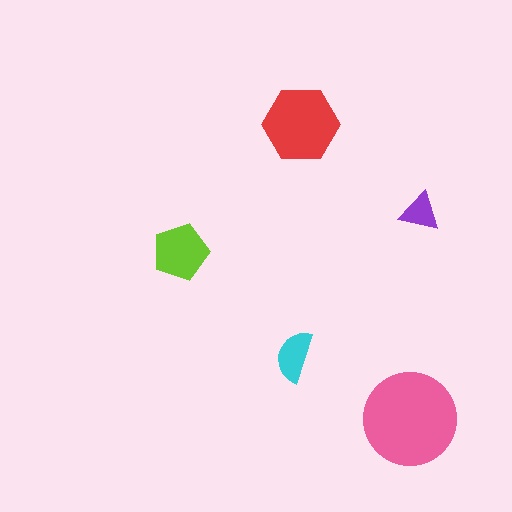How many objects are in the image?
There are 5 objects in the image.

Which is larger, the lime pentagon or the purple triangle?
The lime pentagon.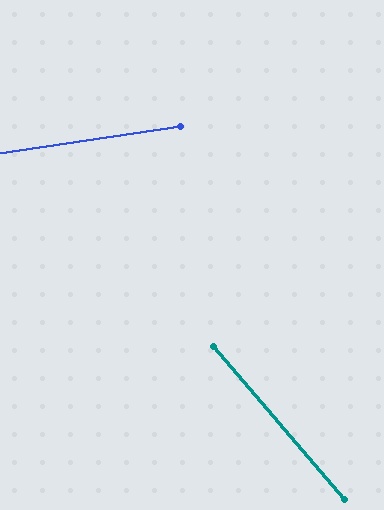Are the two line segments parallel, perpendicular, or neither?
Neither parallel nor perpendicular — they differ by about 58°.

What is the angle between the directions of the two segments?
Approximately 58 degrees.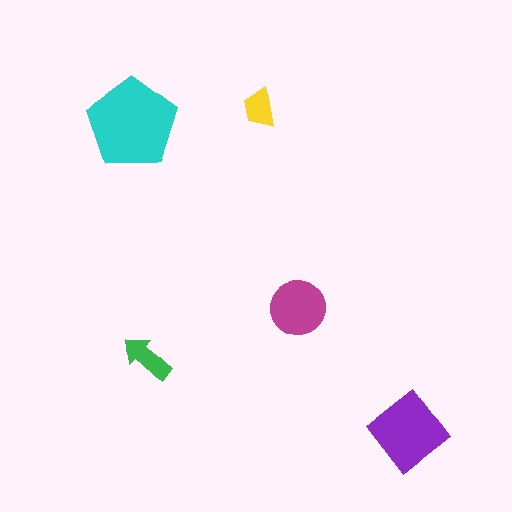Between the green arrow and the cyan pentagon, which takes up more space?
The cyan pentagon.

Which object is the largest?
The cyan pentagon.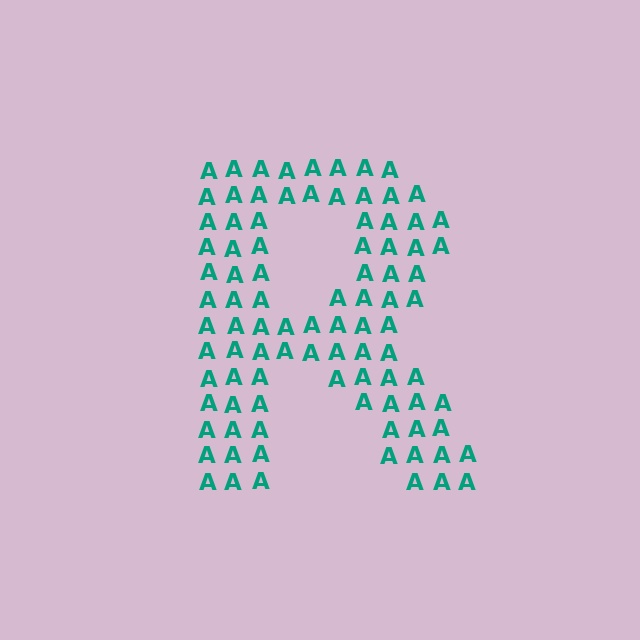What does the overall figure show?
The overall figure shows the letter R.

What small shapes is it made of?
It is made of small letter A's.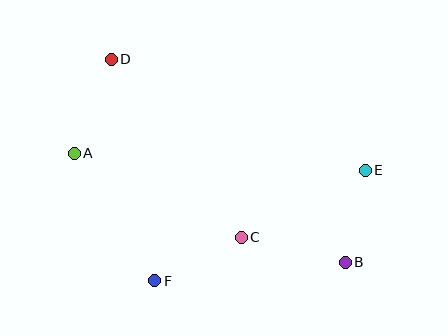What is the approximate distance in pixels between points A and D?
The distance between A and D is approximately 101 pixels.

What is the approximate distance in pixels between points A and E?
The distance between A and E is approximately 292 pixels.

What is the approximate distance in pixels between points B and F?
The distance between B and F is approximately 192 pixels.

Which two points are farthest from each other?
Points B and D are farthest from each other.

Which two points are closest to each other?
Points B and E are closest to each other.